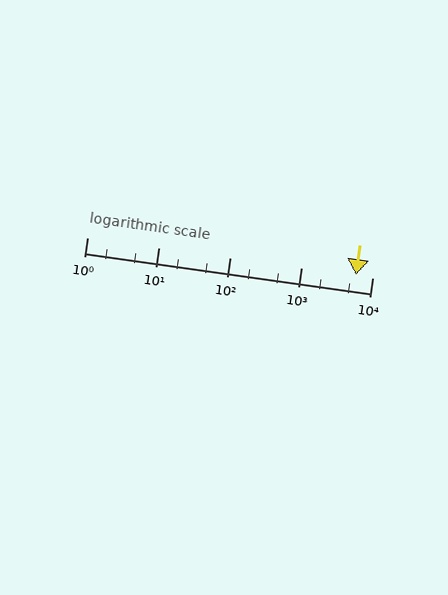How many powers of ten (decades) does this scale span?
The scale spans 4 decades, from 1 to 10000.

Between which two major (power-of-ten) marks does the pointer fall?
The pointer is between 1000 and 10000.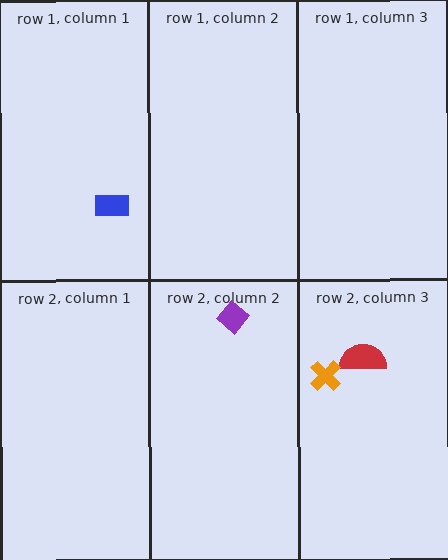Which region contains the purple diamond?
The row 2, column 2 region.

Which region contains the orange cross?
The row 2, column 3 region.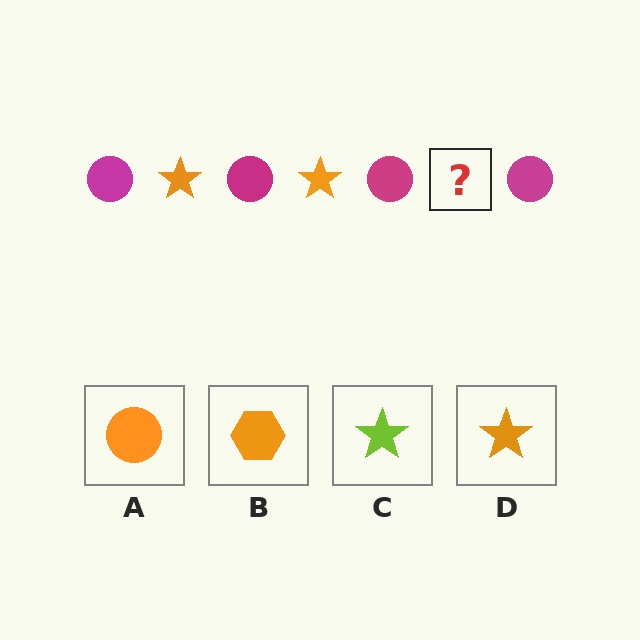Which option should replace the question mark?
Option D.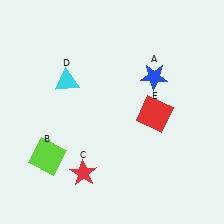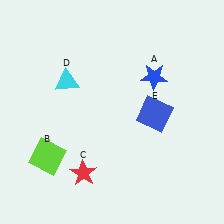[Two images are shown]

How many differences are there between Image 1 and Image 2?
There is 1 difference between the two images.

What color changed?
The square (E) changed from red in Image 1 to blue in Image 2.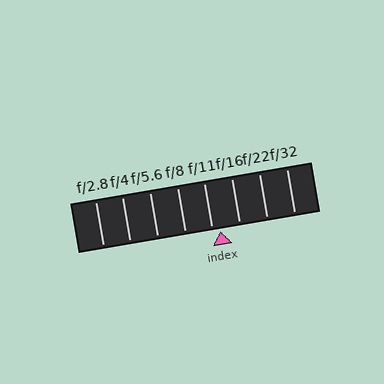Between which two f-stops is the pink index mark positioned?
The index mark is between f/11 and f/16.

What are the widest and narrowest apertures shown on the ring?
The widest aperture shown is f/2.8 and the narrowest is f/32.